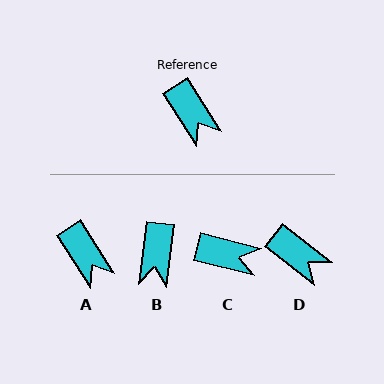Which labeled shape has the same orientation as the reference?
A.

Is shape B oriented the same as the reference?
No, it is off by about 39 degrees.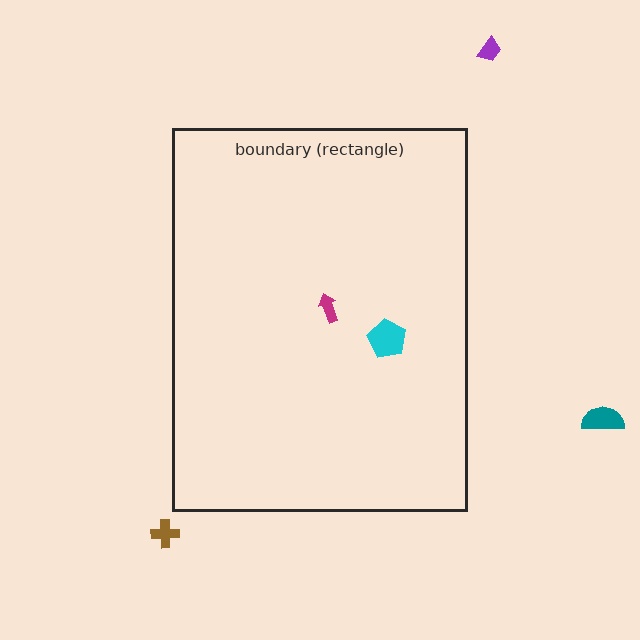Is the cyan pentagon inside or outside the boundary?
Inside.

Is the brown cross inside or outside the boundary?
Outside.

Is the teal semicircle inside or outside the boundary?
Outside.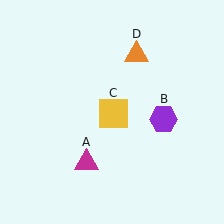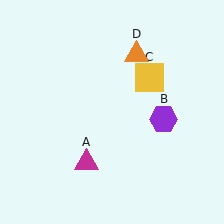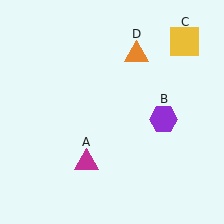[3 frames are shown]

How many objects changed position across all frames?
1 object changed position: yellow square (object C).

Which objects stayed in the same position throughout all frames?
Magenta triangle (object A) and purple hexagon (object B) and orange triangle (object D) remained stationary.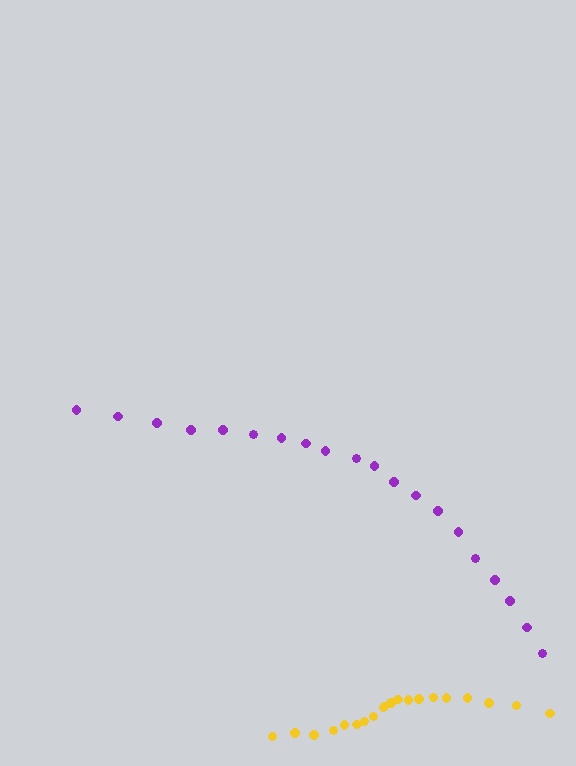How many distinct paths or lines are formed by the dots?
There are 2 distinct paths.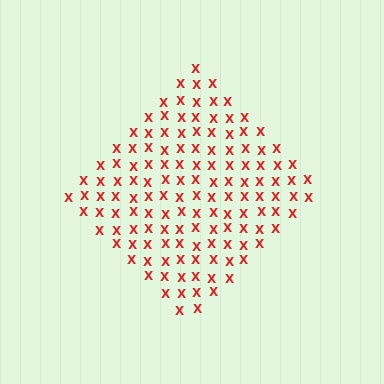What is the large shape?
The large shape is a diamond.